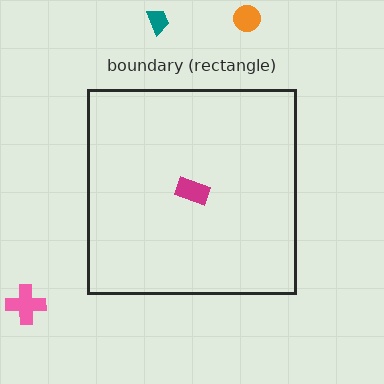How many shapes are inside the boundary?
1 inside, 3 outside.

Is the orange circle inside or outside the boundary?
Outside.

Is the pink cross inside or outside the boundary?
Outside.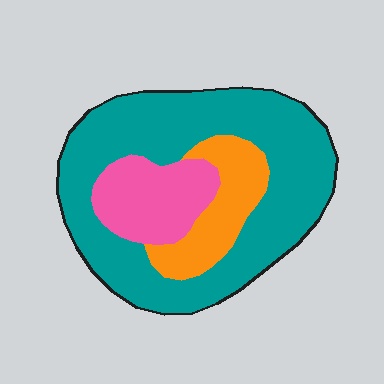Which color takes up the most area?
Teal, at roughly 65%.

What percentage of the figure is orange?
Orange covers 16% of the figure.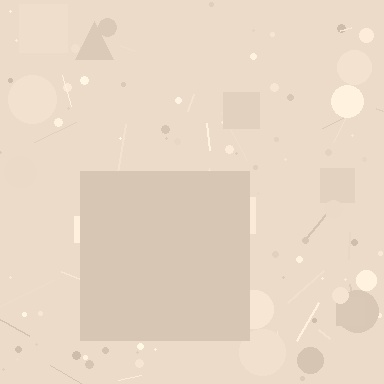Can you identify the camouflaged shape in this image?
The camouflaged shape is a square.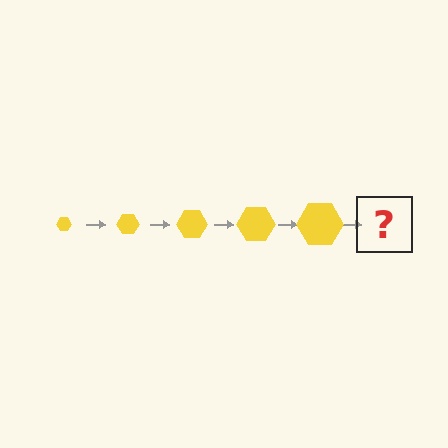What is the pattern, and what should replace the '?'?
The pattern is that the hexagon gets progressively larger each step. The '?' should be a yellow hexagon, larger than the previous one.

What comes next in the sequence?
The next element should be a yellow hexagon, larger than the previous one.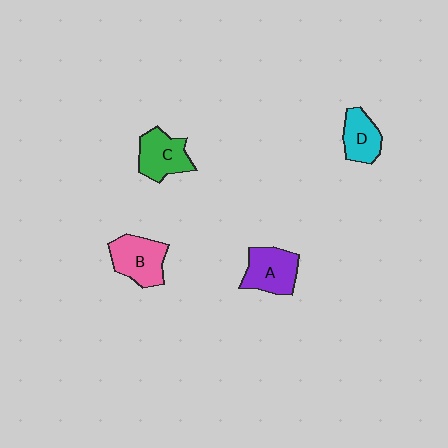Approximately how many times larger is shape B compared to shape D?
Approximately 1.4 times.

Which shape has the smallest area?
Shape D (cyan).